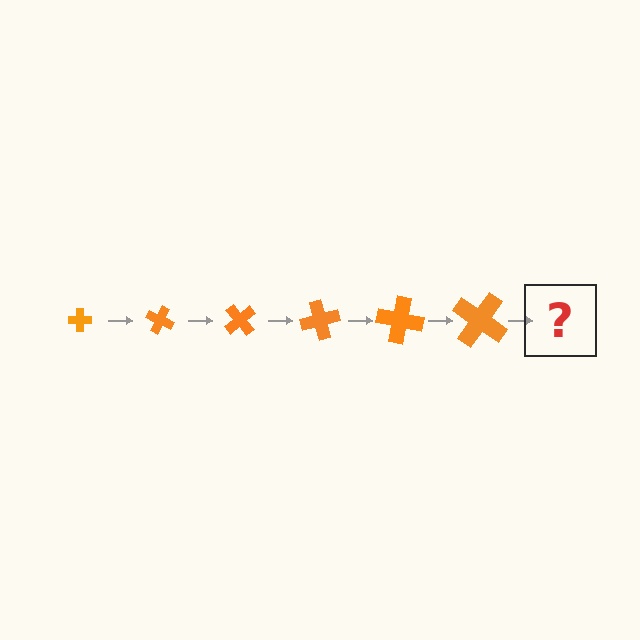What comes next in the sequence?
The next element should be a cross, larger than the previous one and rotated 150 degrees from the start.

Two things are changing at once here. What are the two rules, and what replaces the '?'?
The two rules are that the cross grows larger each step and it rotates 25 degrees each step. The '?' should be a cross, larger than the previous one and rotated 150 degrees from the start.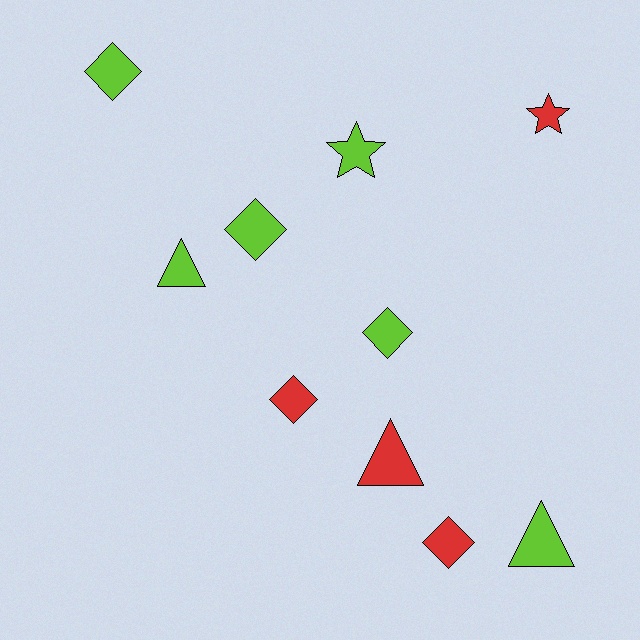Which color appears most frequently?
Lime, with 6 objects.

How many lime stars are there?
There is 1 lime star.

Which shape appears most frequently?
Diamond, with 5 objects.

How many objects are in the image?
There are 10 objects.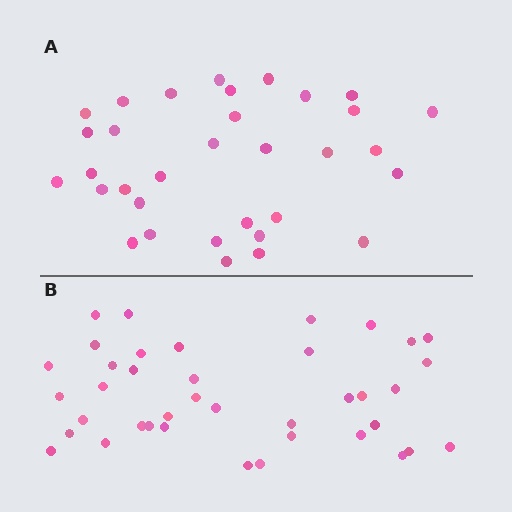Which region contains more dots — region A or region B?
Region B (the bottom region) has more dots.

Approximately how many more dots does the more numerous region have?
Region B has about 6 more dots than region A.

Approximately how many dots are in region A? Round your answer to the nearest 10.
About 30 dots. (The exact count is 33, which rounds to 30.)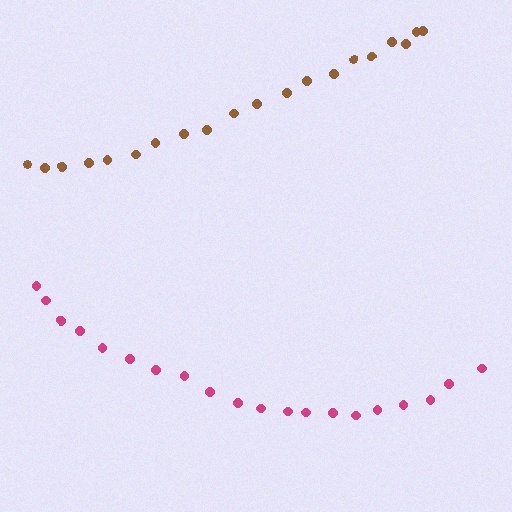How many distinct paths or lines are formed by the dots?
There are 2 distinct paths.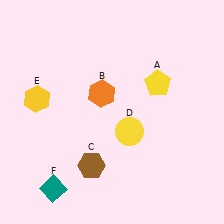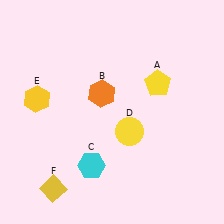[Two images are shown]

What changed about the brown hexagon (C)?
In Image 1, C is brown. In Image 2, it changed to cyan.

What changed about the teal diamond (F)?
In Image 1, F is teal. In Image 2, it changed to yellow.